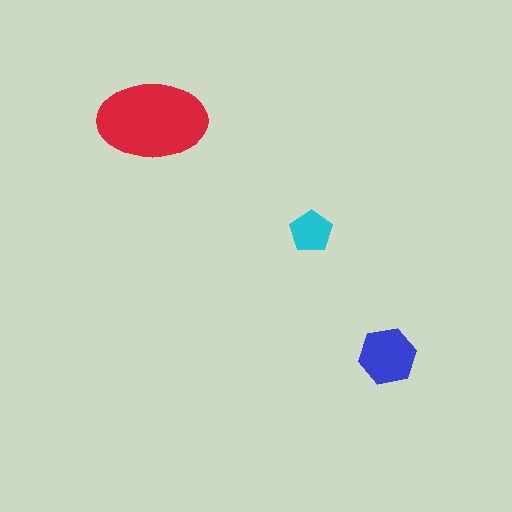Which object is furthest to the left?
The red ellipse is leftmost.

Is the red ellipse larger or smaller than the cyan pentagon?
Larger.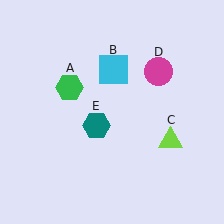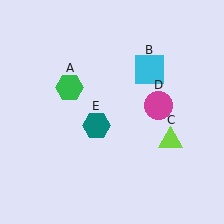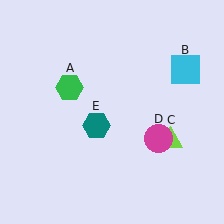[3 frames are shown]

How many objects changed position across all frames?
2 objects changed position: cyan square (object B), magenta circle (object D).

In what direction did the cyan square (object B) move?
The cyan square (object B) moved right.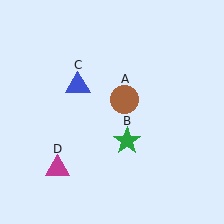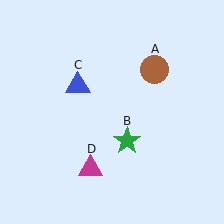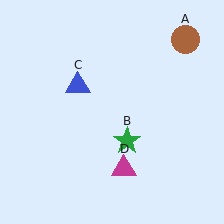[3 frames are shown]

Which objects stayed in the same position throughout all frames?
Green star (object B) and blue triangle (object C) remained stationary.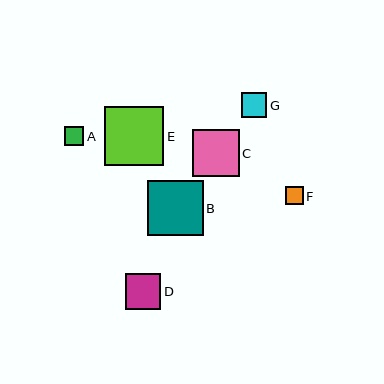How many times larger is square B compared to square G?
Square B is approximately 2.2 times the size of square G.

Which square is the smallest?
Square F is the smallest with a size of approximately 18 pixels.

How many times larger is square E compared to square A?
Square E is approximately 3.2 times the size of square A.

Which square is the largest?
Square E is the largest with a size of approximately 60 pixels.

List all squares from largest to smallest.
From largest to smallest: E, B, C, D, G, A, F.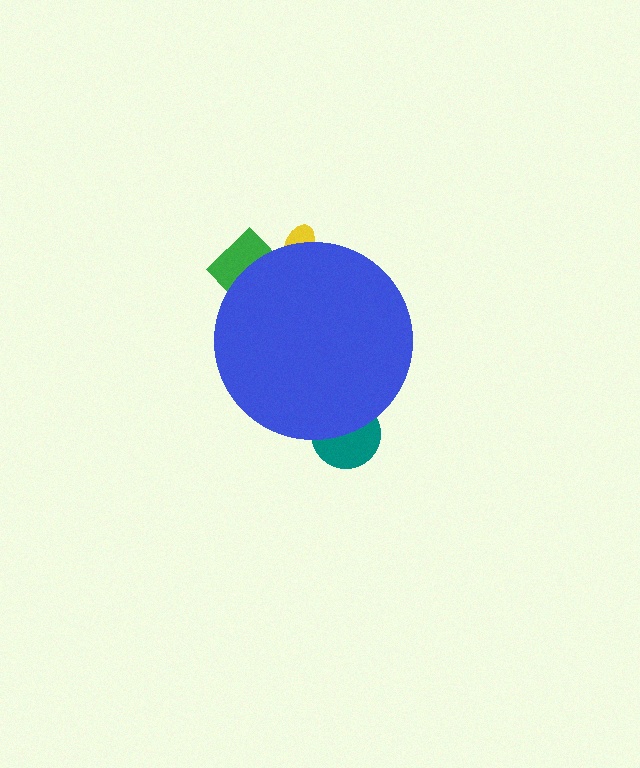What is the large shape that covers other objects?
A blue circle.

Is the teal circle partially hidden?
Yes, the teal circle is partially hidden behind the blue circle.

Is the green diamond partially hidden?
Yes, the green diamond is partially hidden behind the blue circle.